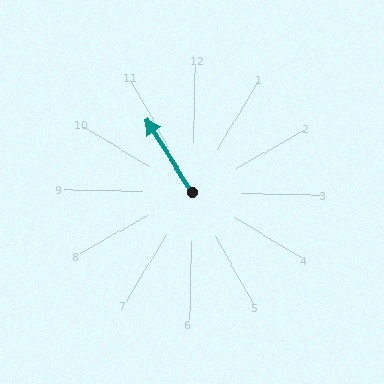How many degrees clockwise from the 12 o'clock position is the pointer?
Approximately 326 degrees.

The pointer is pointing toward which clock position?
Roughly 11 o'clock.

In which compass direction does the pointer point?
Northwest.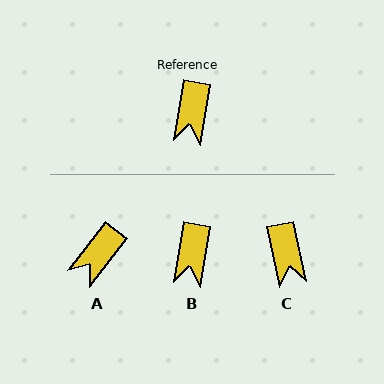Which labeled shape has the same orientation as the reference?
B.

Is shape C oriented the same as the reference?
No, it is off by about 21 degrees.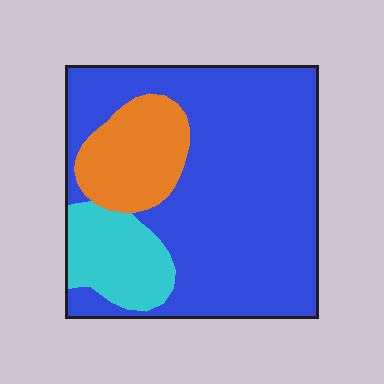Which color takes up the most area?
Blue, at roughly 70%.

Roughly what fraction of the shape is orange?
Orange covers roughly 15% of the shape.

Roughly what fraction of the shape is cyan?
Cyan covers about 15% of the shape.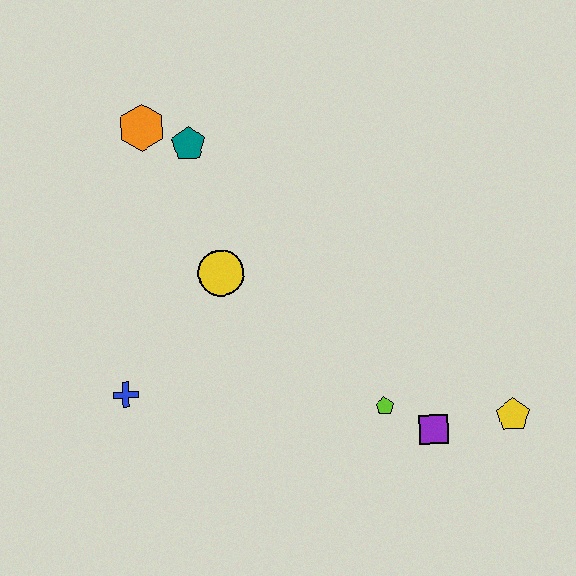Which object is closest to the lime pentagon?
The purple square is closest to the lime pentagon.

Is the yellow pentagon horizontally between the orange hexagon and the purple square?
No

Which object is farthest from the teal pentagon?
The yellow pentagon is farthest from the teal pentagon.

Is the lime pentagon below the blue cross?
Yes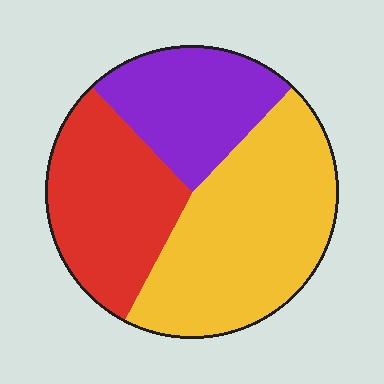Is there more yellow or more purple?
Yellow.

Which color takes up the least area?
Purple, at roughly 25%.